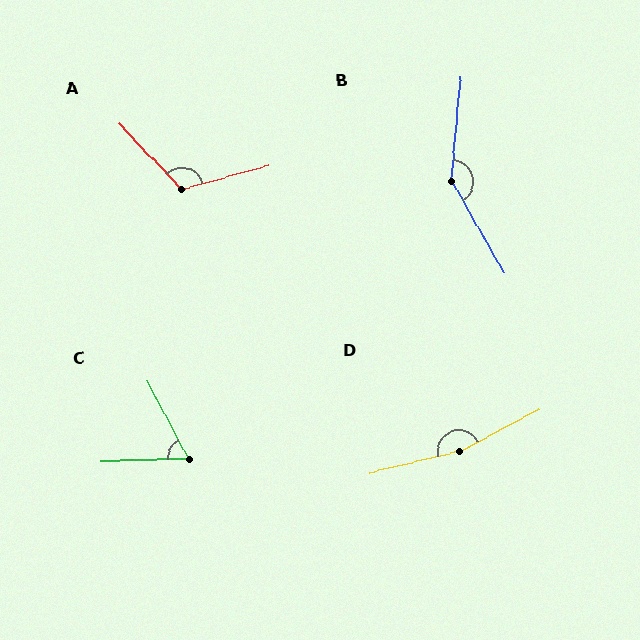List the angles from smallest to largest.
C (64°), A (118°), B (145°), D (165°).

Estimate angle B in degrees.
Approximately 145 degrees.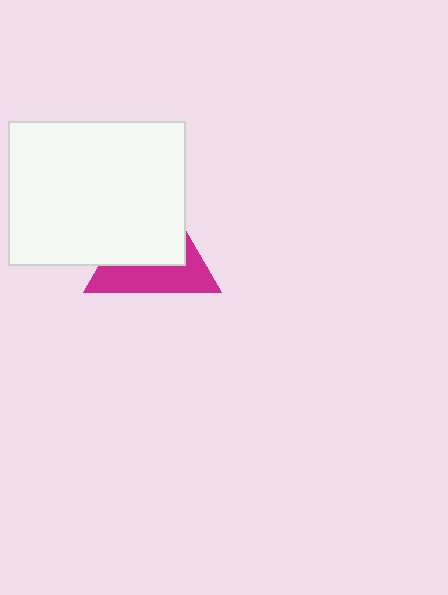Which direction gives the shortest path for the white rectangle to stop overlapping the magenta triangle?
Moving toward the upper-left gives the shortest separation.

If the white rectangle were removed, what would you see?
You would see the complete magenta triangle.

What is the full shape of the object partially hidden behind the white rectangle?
The partially hidden object is a magenta triangle.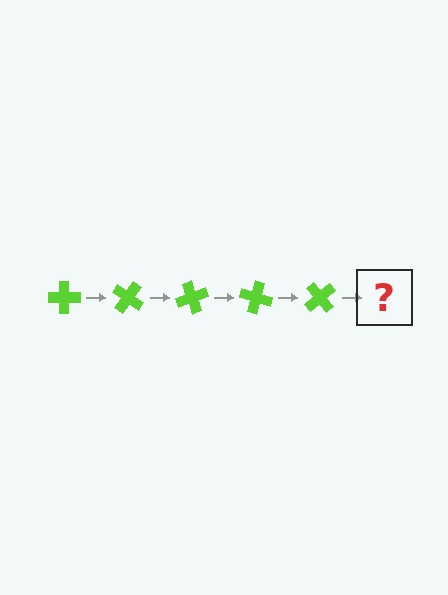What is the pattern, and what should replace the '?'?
The pattern is that the cross rotates 35 degrees each step. The '?' should be a lime cross rotated 175 degrees.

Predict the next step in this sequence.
The next step is a lime cross rotated 175 degrees.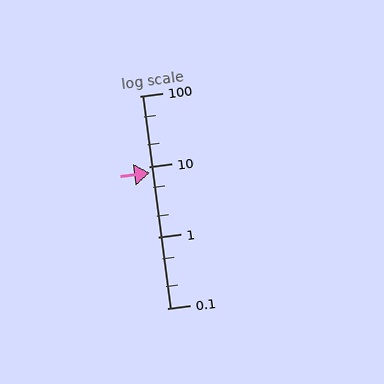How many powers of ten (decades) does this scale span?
The scale spans 3 decades, from 0.1 to 100.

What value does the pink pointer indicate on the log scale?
The pointer indicates approximately 8.2.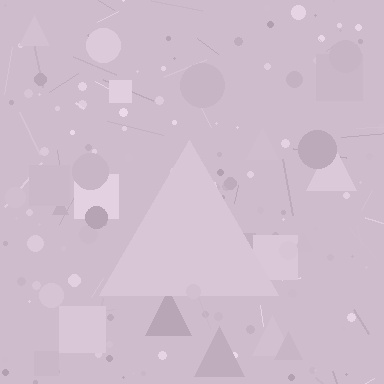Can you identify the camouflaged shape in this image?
The camouflaged shape is a triangle.